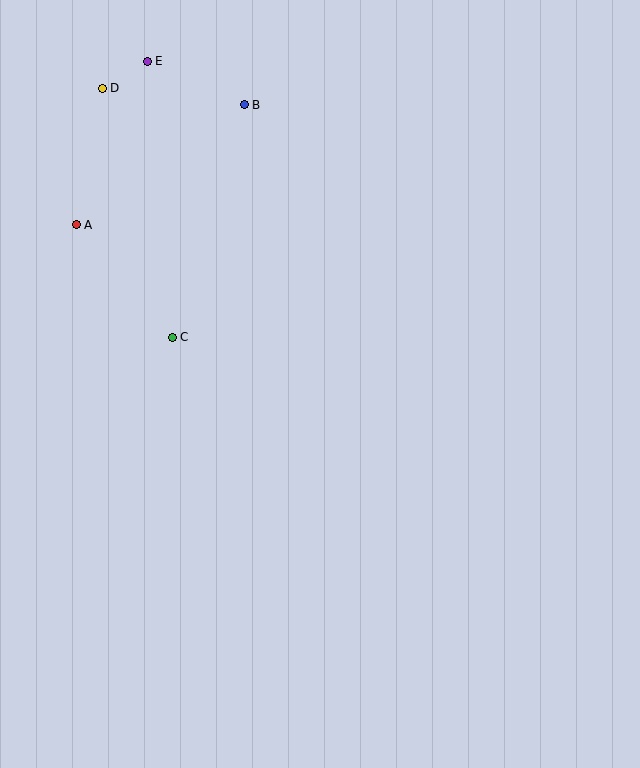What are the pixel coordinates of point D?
Point D is at (102, 88).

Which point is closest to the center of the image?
Point C at (172, 337) is closest to the center.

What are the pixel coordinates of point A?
Point A is at (76, 225).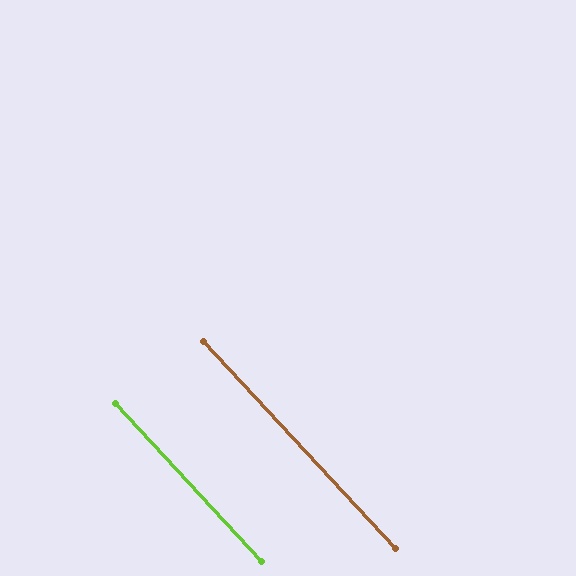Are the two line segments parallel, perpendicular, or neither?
Parallel — their directions differ by only 0.0°.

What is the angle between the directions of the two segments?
Approximately 0 degrees.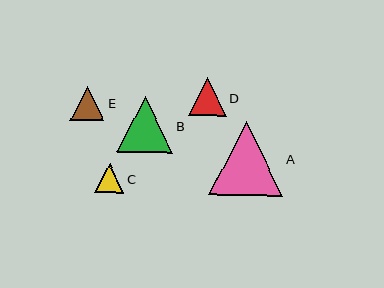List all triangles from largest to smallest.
From largest to smallest: A, B, D, E, C.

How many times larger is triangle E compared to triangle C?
Triangle E is approximately 1.2 times the size of triangle C.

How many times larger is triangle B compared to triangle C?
Triangle B is approximately 1.9 times the size of triangle C.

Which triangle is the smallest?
Triangle C is the smallest with a size of approximately 29 pixels.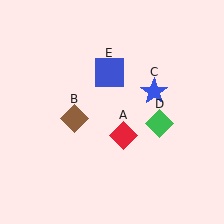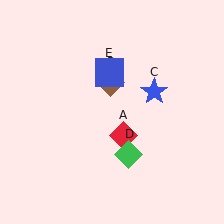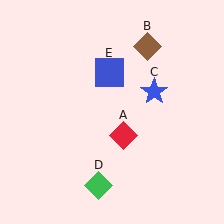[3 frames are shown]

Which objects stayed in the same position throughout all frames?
Red diamond (object A) and blue star (object C) and blue square (object E) remained stationary.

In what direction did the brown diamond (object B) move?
The brown diamond (object B) moved up and to the right.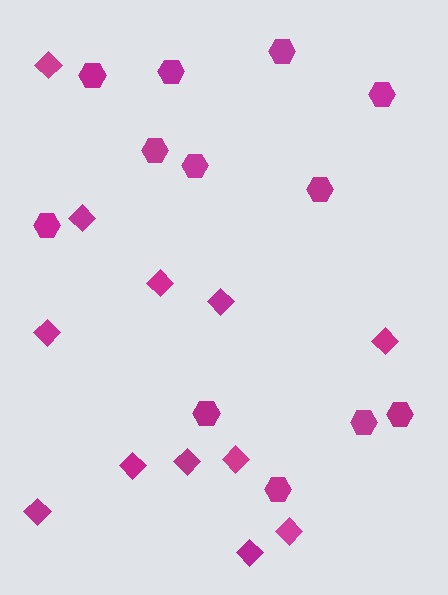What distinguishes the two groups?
There are 2 groups: one group of diamonds (12) and one group of hexagons (12).